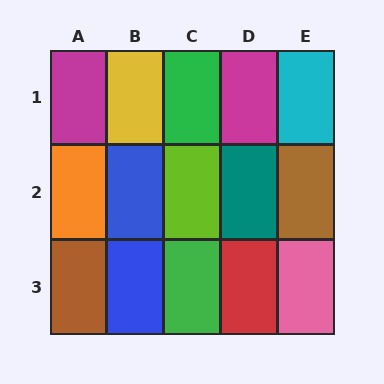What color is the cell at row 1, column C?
Green.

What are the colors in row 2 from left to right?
Orange, blue, lime, teal, brown.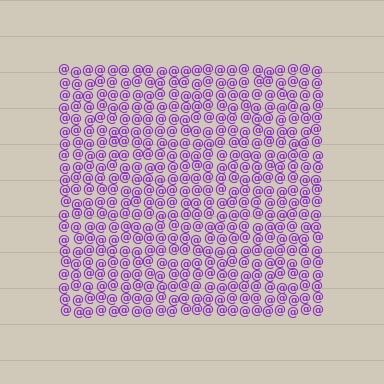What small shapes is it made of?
It is made of small at signs.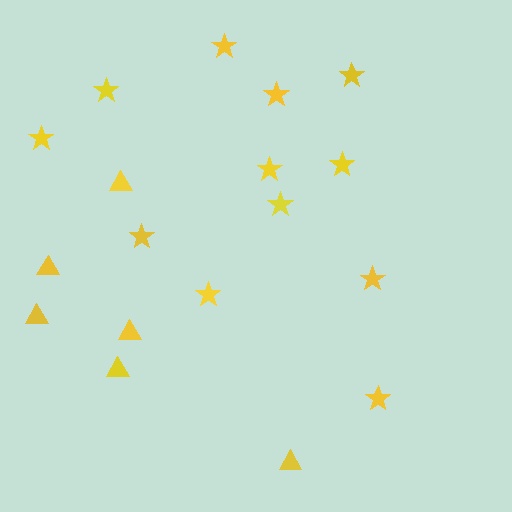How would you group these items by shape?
There are 2 groups: one group of triangles (6) and one group of stars (12).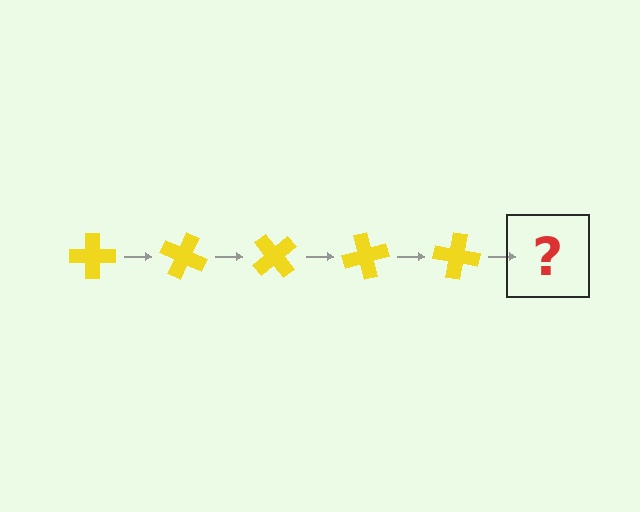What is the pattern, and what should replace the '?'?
The pattern is that the cross rotates 25 degrees each step. The '?' should be a yellow cross rotated 125 degrees.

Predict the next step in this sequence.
The next step is a yellow cross rotated 125 degrees.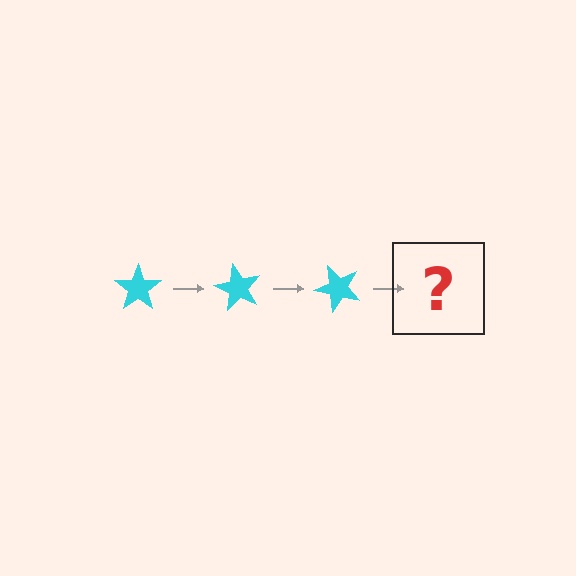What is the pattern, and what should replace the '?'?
The pattern is that the star rotates 60 degrees each step. The '?' should be a cyan star rotated 180 degrees.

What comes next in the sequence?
The next element should be a cyan star rotated 180 degrees.